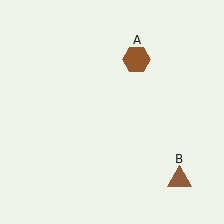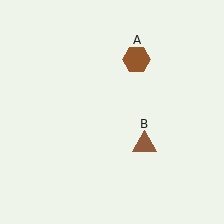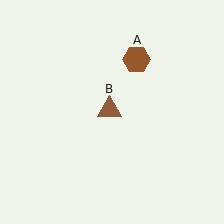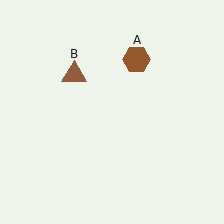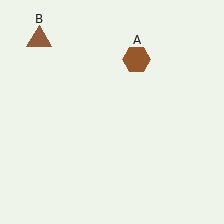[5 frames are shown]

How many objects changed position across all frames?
1 object changed position: brown triangle (object B).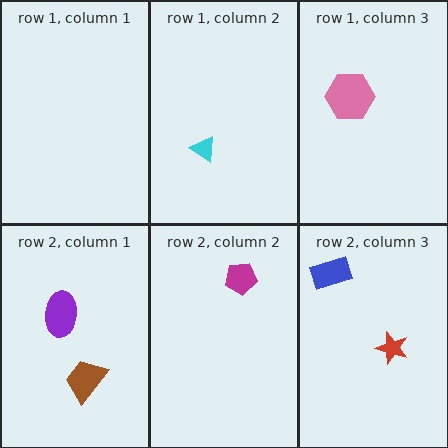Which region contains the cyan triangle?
The row 1, column 2 region.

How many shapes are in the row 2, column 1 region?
2.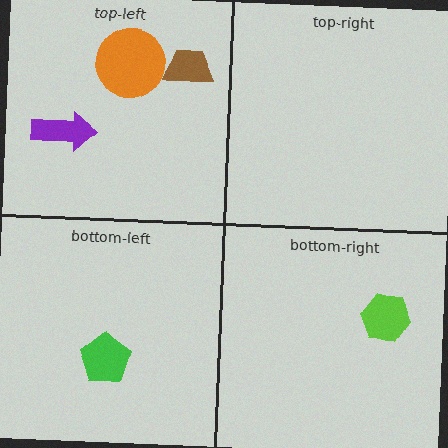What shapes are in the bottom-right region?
The lime hexagon.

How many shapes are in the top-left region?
3.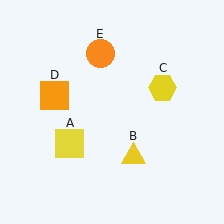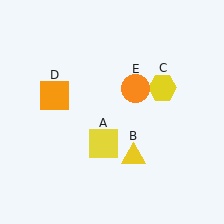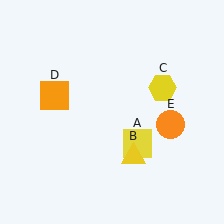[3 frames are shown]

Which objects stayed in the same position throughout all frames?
Yellow triangle (object B) and yellow hexagon (object C) and orange square (object D) remained stationary.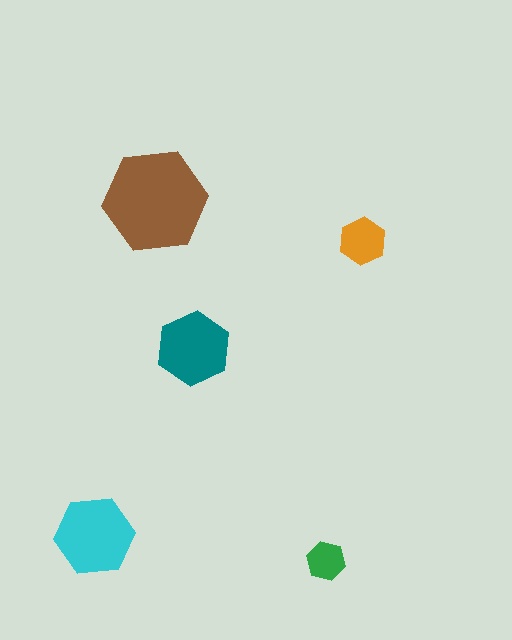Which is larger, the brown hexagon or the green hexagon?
The brown one.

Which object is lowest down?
The green hexagon is bottommost.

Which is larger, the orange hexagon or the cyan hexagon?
The cyan one.